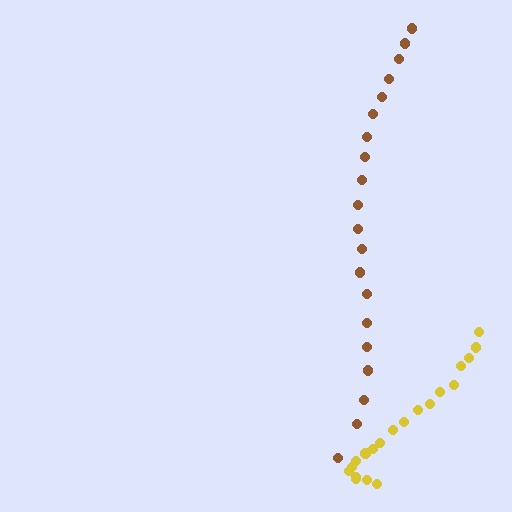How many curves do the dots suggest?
There are 2 distinct paths.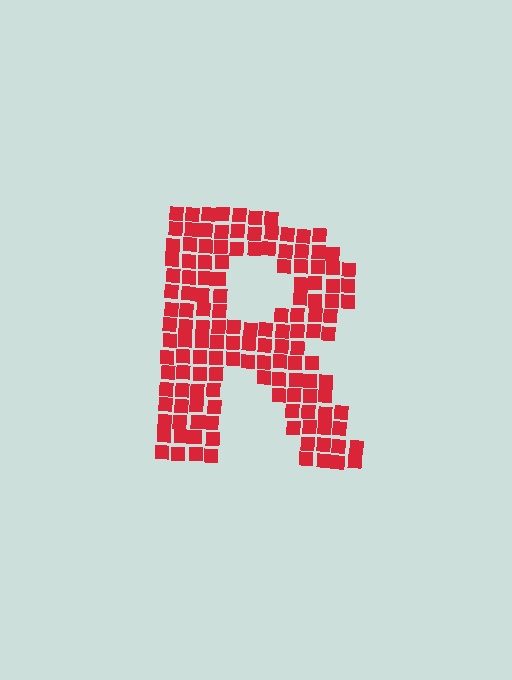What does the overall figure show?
The overall figure shows the letter R.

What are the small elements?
The small elements are squares.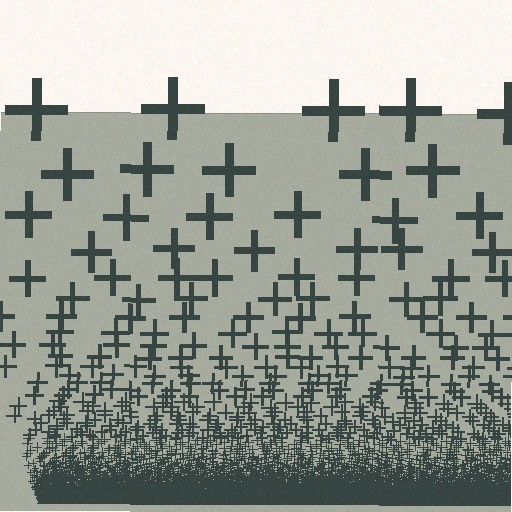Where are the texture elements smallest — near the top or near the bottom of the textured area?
Near the bottom.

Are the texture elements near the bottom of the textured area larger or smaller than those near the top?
Smaller. The gradient is inverted — elements near the bottom are smaller and denser.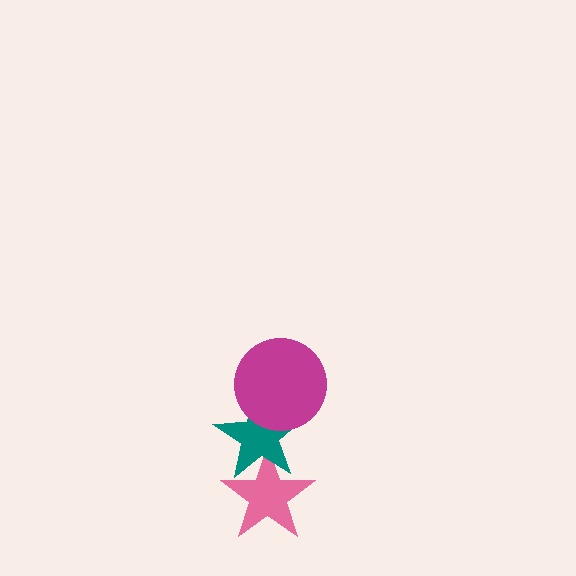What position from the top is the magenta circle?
The magenta circle is 1st from the top.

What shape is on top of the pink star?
The teal star is on top of the pink star.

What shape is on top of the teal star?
The magenta circle is on top of the teal star.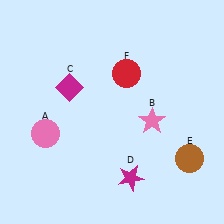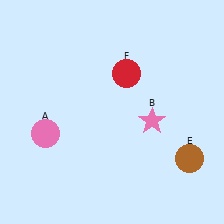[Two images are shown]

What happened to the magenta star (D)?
The magenta star (D) was removed in Image 2. It was in the bottom-right area of Image 1.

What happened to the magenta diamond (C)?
The magenta diamond (C) was removed in Image 2. It was in the top-left area of Image 1.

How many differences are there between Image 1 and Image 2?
There are 2 differences between the two images.